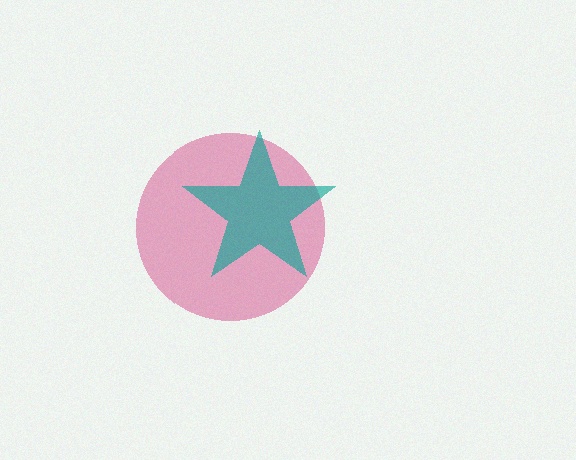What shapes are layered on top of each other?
The layered shapes are: a pink circle, a teal star.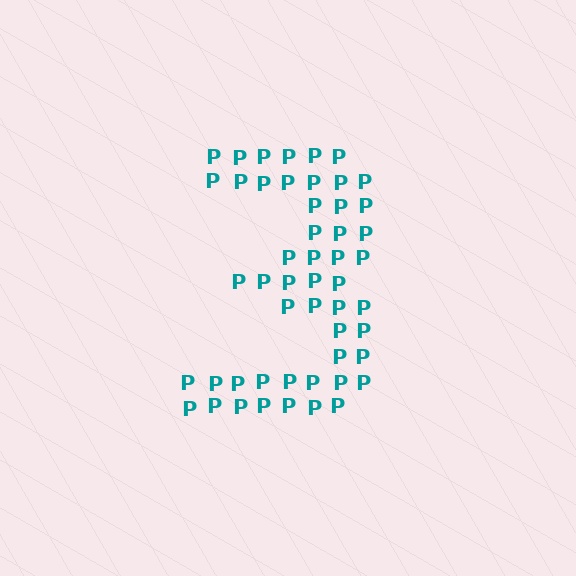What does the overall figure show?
The overall figure shows the digit 3.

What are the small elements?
The small elements are letter P's.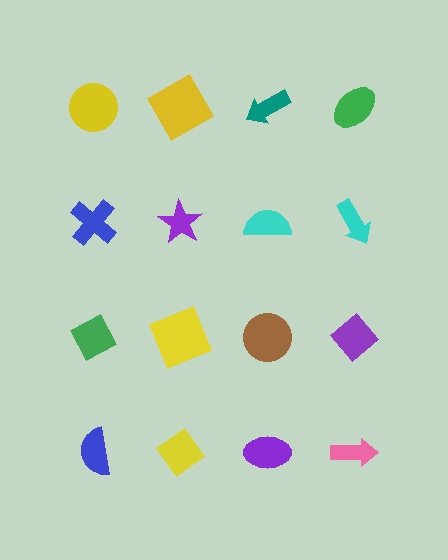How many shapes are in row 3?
4 shapes.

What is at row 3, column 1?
A green diamond.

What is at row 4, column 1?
A blue semicircle.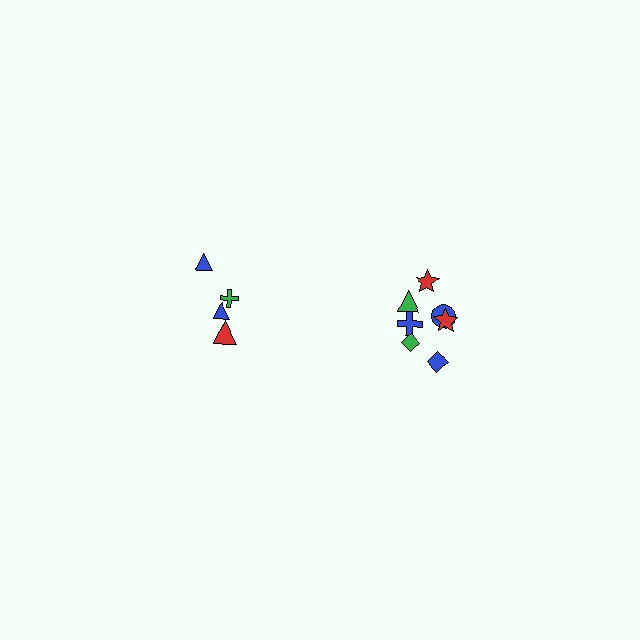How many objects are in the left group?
There are 4 objects.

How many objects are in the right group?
There are 7 objects.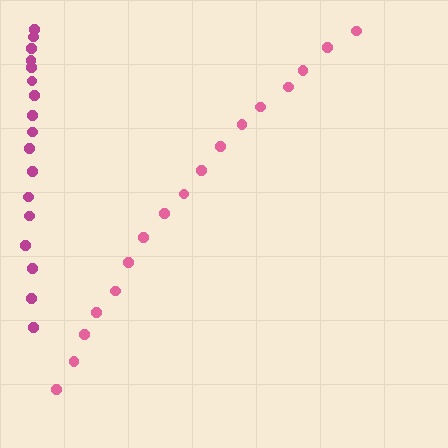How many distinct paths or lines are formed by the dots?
There are 2 distinct paths.